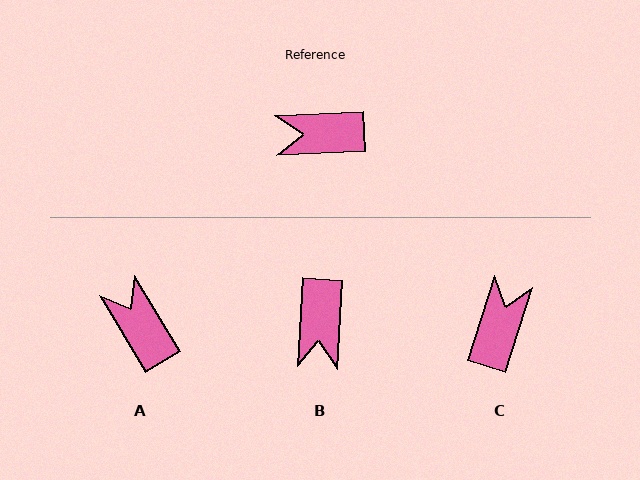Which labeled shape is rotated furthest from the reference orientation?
C, about 110 degrees away.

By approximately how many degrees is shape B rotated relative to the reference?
Approximately 83 degrees counter-clockwise.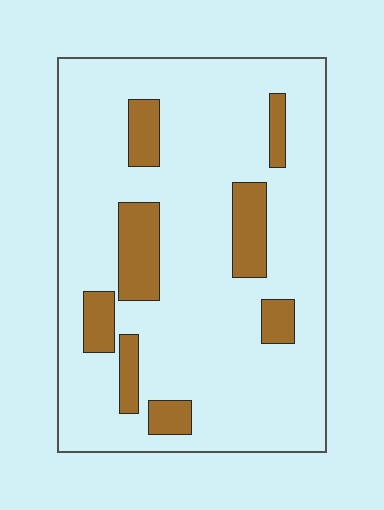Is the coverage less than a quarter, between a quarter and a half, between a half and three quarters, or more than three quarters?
Less than a quarter.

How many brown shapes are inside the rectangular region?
8.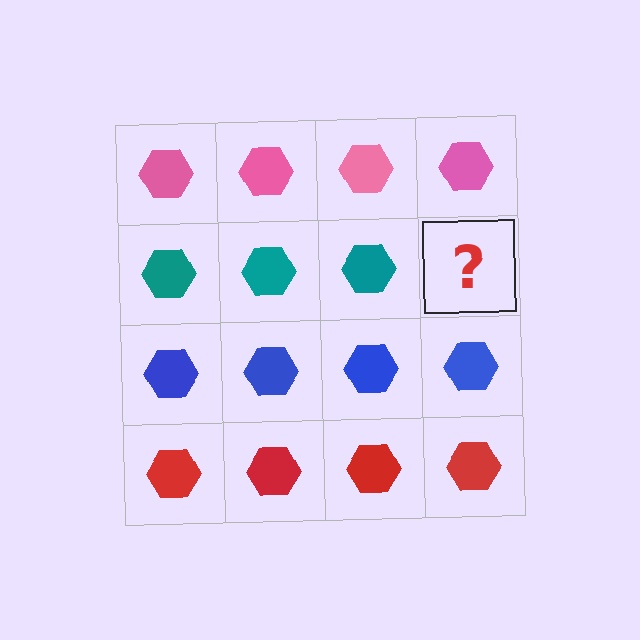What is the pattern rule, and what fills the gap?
The rule is that each row has a consistent color. The gap should be filled with a teal hexagon.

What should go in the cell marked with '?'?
The missing cell should contain a teal hexagon.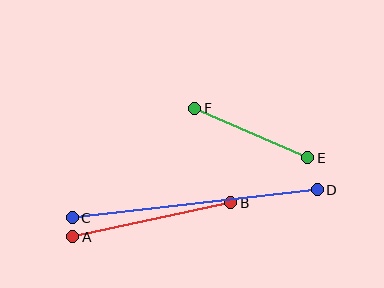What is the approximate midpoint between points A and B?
The midpoint is at approximately (152, 220) pixels.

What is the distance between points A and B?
The distance is approximately 162 pixels.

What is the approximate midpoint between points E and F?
The midpoint is at approximately (251, 133) pixels.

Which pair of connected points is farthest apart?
Points C and D are farthest apart.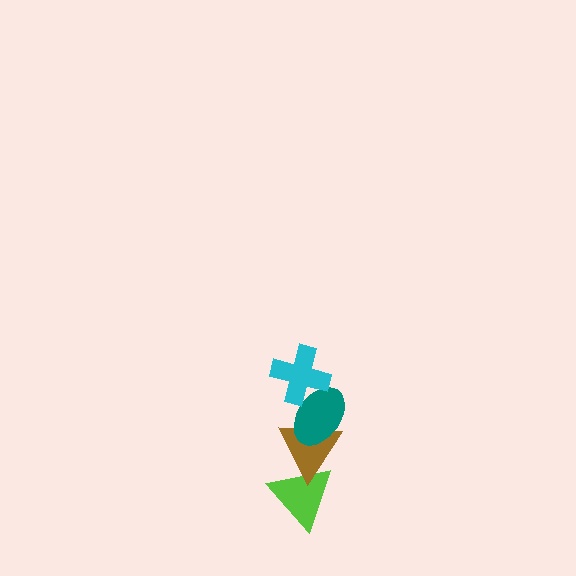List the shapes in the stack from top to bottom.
From top to bottom: the cyan cross, the teal ellipse, the brown triangle, the lime triangle.